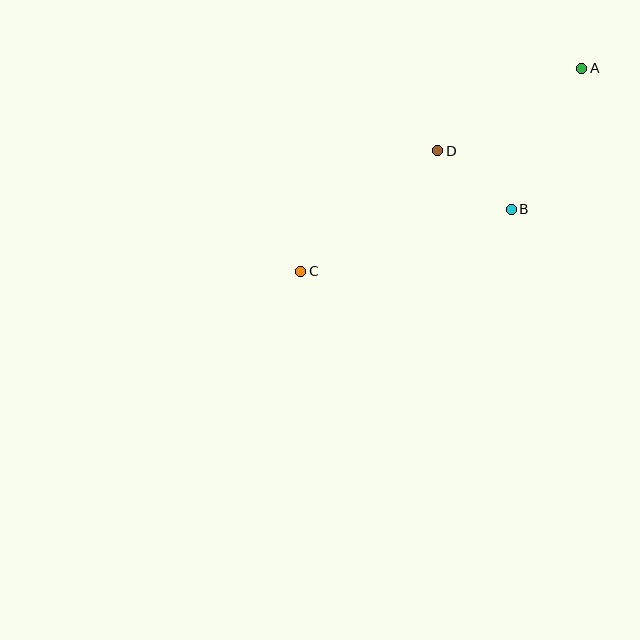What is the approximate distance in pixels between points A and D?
The distance between A and D is approximately 166 pixels.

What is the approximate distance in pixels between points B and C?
The distance between B and C is approximately 219 pixels.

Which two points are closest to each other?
Points B and D are closest to each other.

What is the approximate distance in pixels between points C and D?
The distance between C and D is approximately 183 pixels.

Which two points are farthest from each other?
Points A and C are farthest from each other.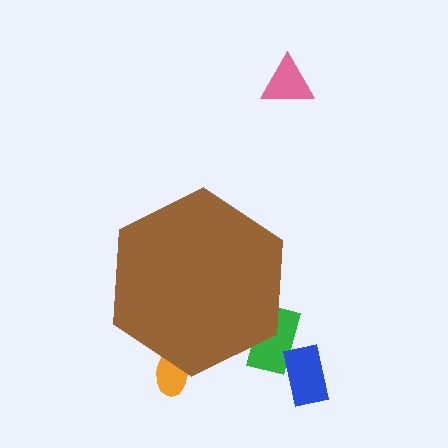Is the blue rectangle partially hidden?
No, the blue rectangle is fully visible.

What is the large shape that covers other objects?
A brown hexagon.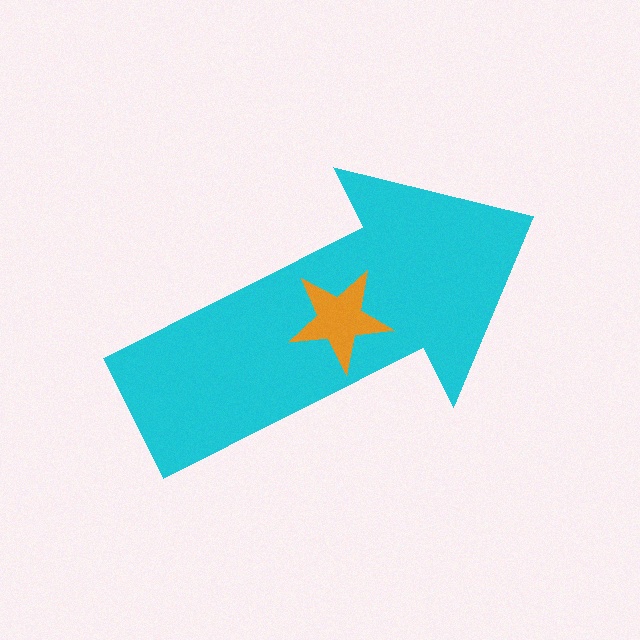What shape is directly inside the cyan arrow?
The orange star.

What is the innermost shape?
The orange star.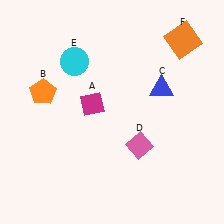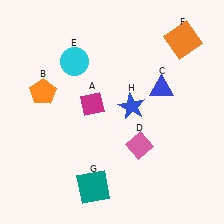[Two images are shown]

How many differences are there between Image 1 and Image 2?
There are 2 differences between the two images.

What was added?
A teal square (G), a blue star (H) were added in Image 2.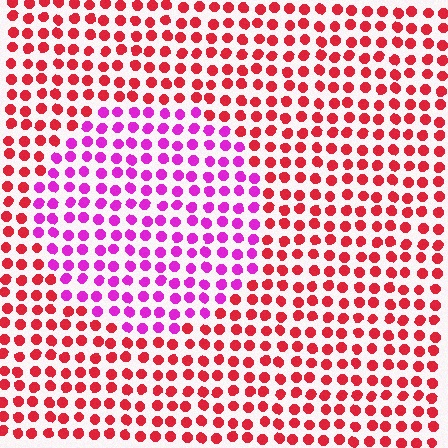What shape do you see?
I see a circle.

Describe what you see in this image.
The image is filled with small red elements in a uniform arrangement. A circle-shaped region is visible where the elements are tinted to a slightly different hue, forming a subtle color boundary.